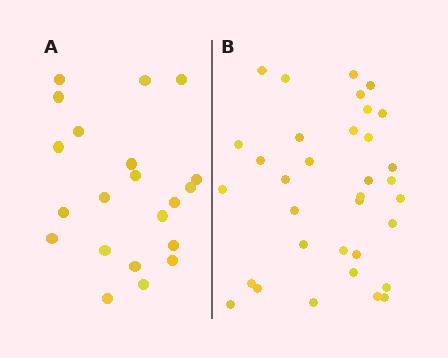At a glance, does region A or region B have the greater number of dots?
Region B (the right region) has more dots.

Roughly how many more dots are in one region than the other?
Region B has approximately 15 more dots than region A.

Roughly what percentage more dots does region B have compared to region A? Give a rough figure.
About 60% more.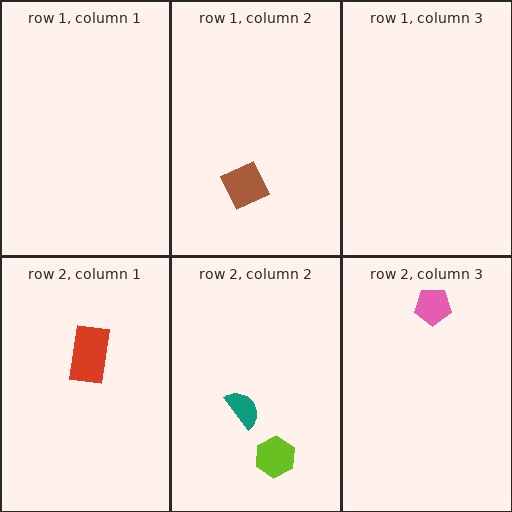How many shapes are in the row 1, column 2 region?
1.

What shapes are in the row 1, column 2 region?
The brown diamond.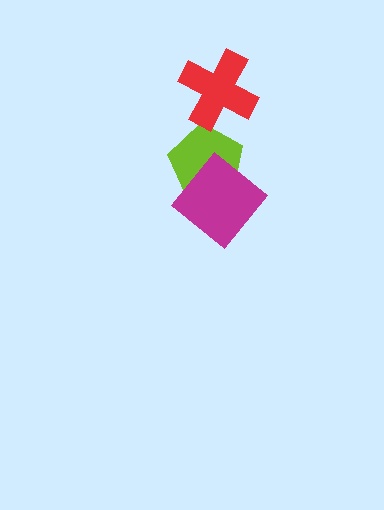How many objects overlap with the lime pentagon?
1 object overlaps with the lime pentagon.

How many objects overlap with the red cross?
0 objects overlap with the red cross.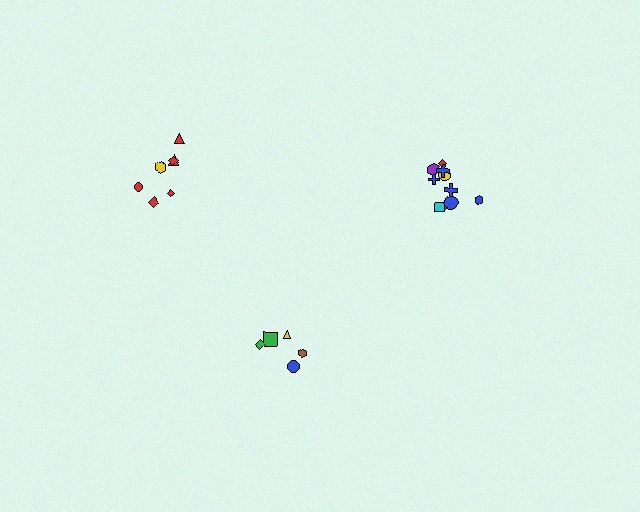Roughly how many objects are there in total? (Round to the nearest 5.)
Roughly 20 objects in total.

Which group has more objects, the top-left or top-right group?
The top-right group.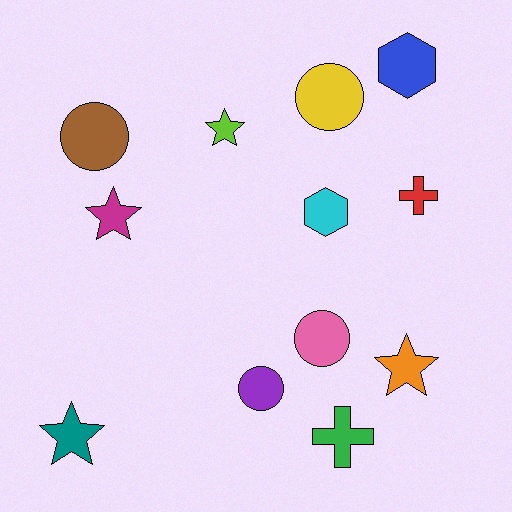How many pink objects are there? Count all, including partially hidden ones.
There is 1 pink object.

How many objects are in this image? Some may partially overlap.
There are 12 objects.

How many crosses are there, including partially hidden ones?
There are 2 crosses.